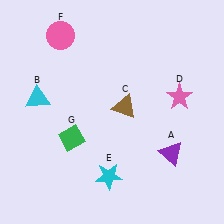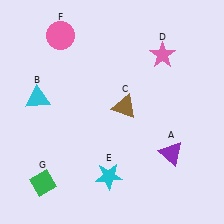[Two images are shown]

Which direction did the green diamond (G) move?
The green diamond (G) moved down.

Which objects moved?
The objects that moved are: the pink star (D), the green diamond (G).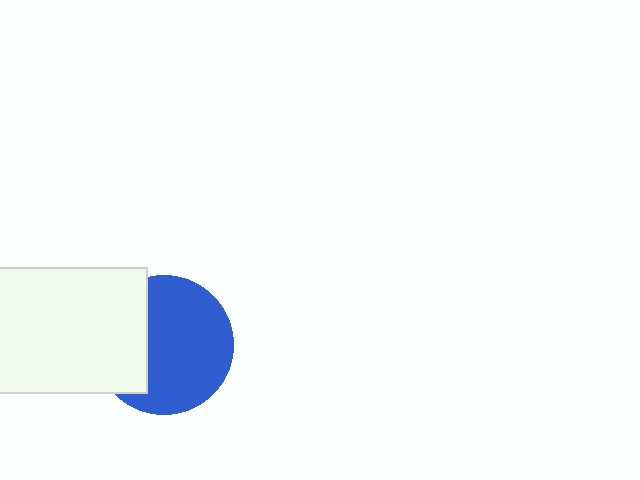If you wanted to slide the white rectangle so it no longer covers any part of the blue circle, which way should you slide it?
Slide it left — that is the most direct way to separate the two shapes.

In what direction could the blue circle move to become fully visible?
The blue circle could move right. That would shift it out from behind the white rectangle entirely.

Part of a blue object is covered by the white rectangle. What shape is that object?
It is a circle.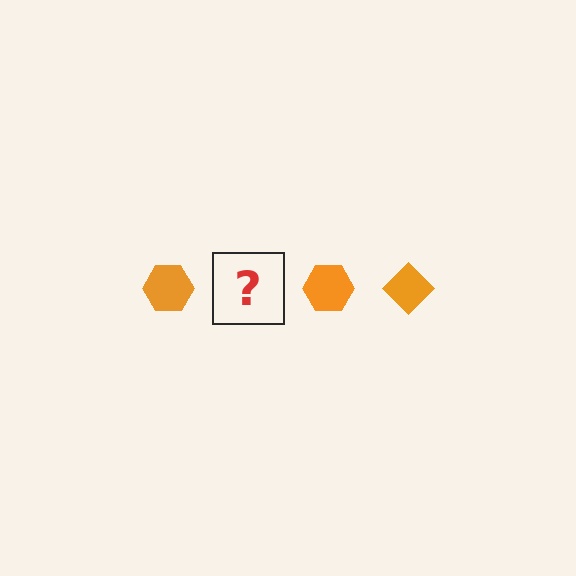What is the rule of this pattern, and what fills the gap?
The rule is that the pattern cycles through hexagon, diamond shapes in orange. The gap should be filled with an orange diamond.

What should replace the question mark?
The question mark should be replaced with an orange diamond.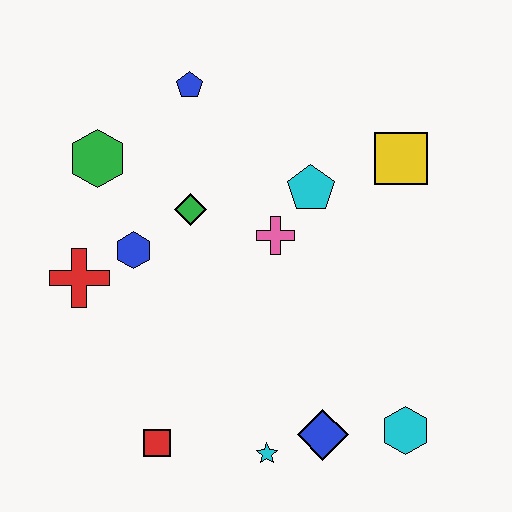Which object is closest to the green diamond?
The blue hexagon is closest to the green diamond.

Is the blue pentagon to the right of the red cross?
Yes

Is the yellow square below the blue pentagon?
Yes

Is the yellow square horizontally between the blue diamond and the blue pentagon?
No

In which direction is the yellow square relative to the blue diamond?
The yellow square is above the blue diamond.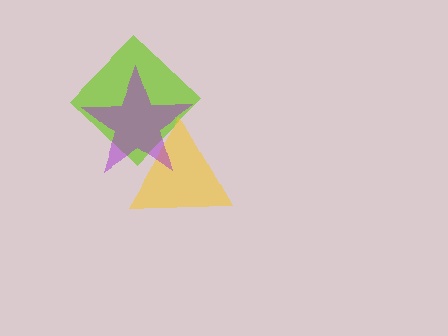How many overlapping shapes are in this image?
There are 3 overlapping shapes in the image.